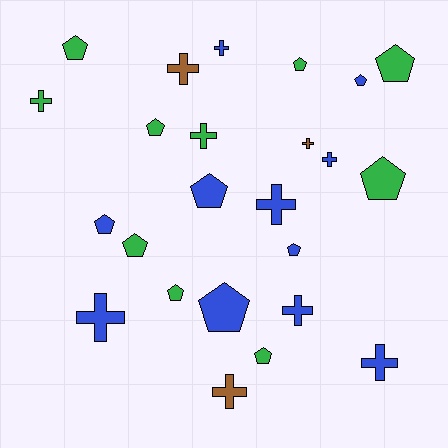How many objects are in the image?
There are 24 objects.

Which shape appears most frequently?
Pentagon, with 13 objects.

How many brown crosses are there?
There are 3 brown crosses.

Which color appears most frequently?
Blue, with 11 objects.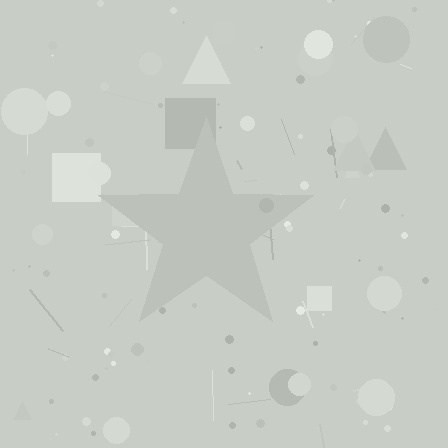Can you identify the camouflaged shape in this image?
The camouflaged shape is a star.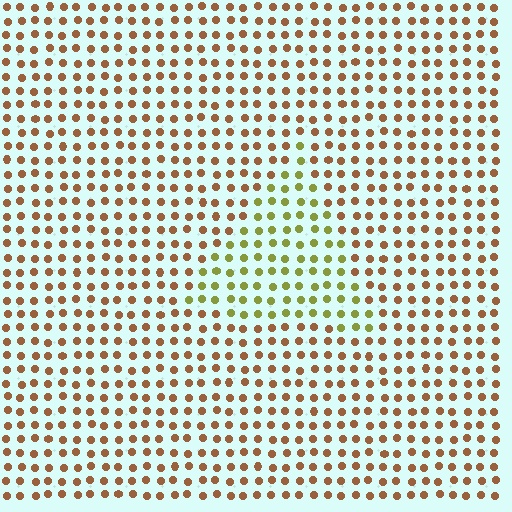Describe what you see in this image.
The image is filled with small brown elements in a uniform arrangement. A triangle-shaped region is visible where the elements are tinted to a slightly different hue, forming a subtle color boundary.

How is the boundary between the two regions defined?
The boundary is defined purely by a slight shift in hue (about 48 degrees). Spacing, size, and orientation are identical on both sides.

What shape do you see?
I see a triangle.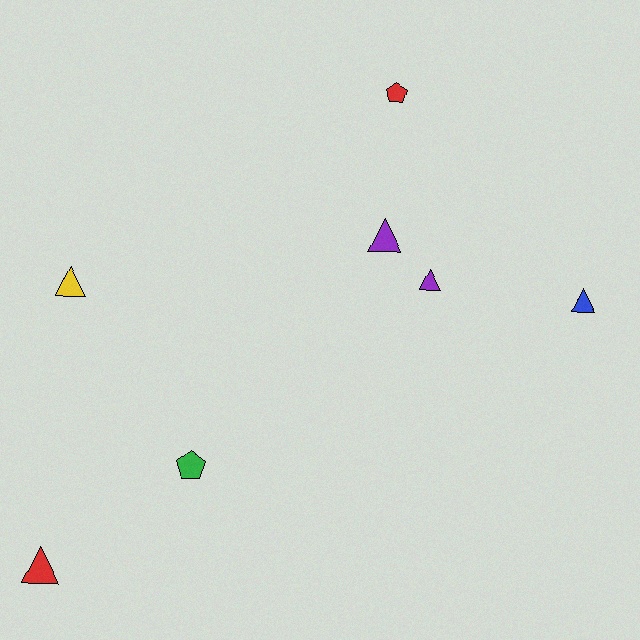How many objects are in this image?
There are 7 objects.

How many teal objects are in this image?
There are no teal objects.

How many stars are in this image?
There are no stars.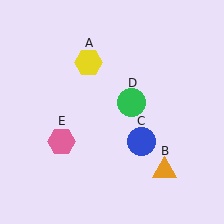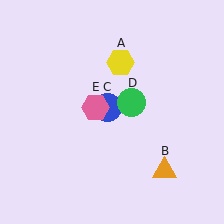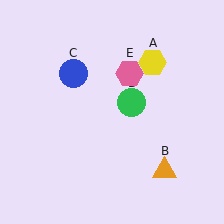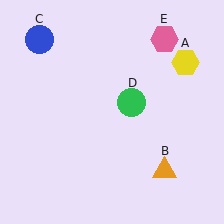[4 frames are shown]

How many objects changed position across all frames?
3 objects changed position: yellow hexagon (object A), blue circle (object C), pink hexagon (object E).